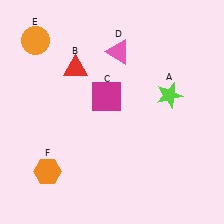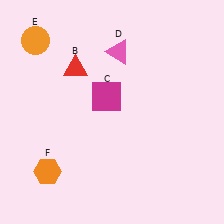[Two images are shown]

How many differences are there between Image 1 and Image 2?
There is 1 difference between the two images.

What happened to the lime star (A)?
The lime star (A) was removed in Image 2. It was in the top-right area of Image 1.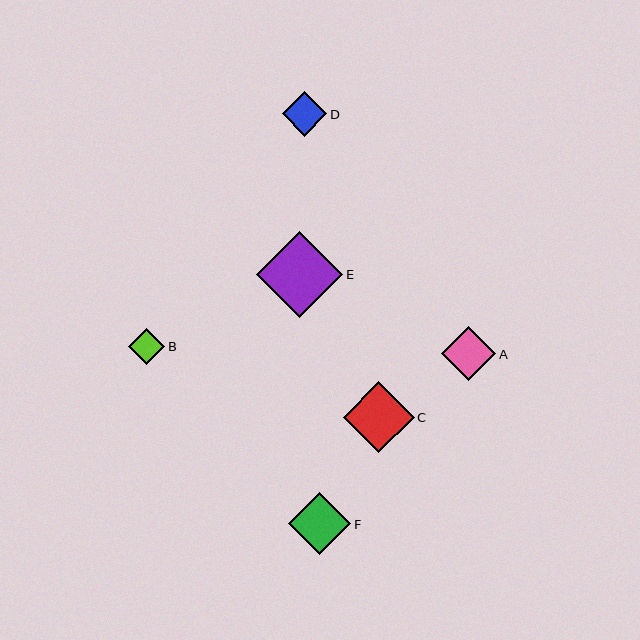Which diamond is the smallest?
Diamond B is the smallest with a size of approximately 36 pixels.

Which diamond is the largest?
Diamond E is the largest with a size of approximately 86 pixels.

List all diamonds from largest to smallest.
From largest to smallest: E, C, F, A, D, B.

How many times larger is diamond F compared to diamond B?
Diamond F is approximately 1.7 times the size of diamond B.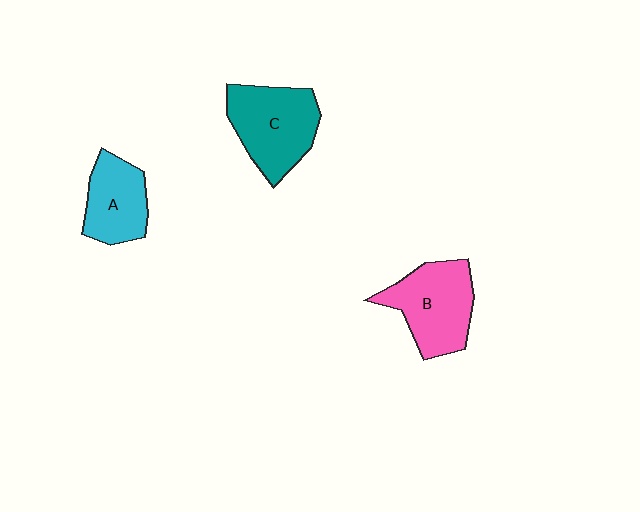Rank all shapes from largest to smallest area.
From largest to smallest: C (teal), B (pink), A (cyan).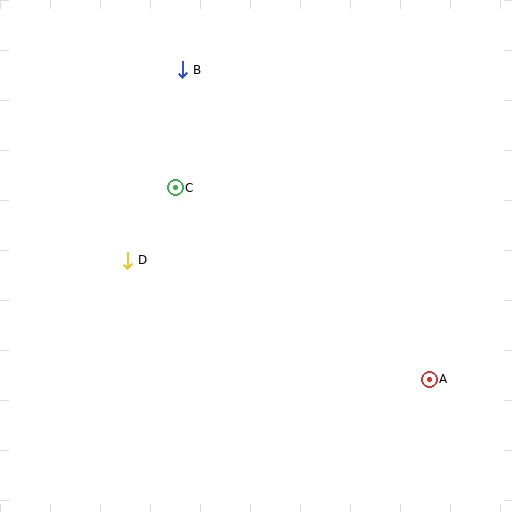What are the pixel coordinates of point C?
Point C is at (175, 188).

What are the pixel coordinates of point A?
Point A is at (429, 379).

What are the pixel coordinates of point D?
Point D is at (128, 260).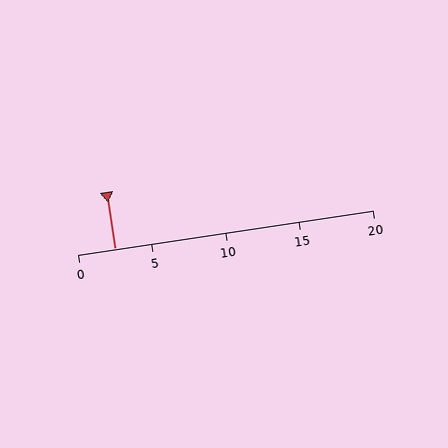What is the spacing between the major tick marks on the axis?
The major ticks are spaced 5 apart.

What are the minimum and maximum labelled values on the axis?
The axis runs from 0 to 20.